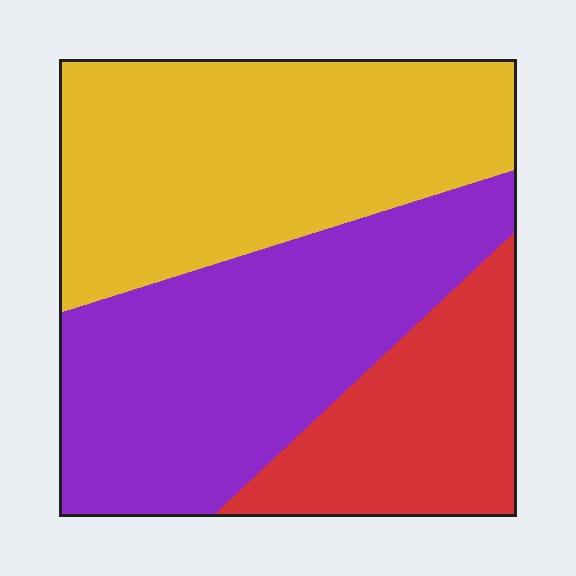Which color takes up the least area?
Red, at roughly 20%.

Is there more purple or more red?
Purple.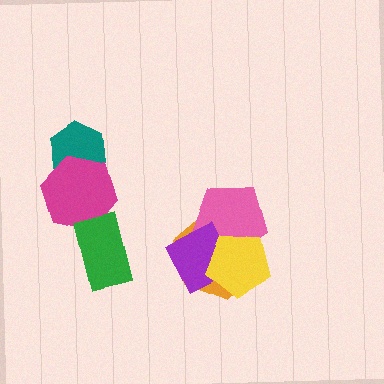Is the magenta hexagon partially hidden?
Yes, it is partially covered by another shape.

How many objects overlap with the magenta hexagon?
2 objects overlap with the magenta hexagon.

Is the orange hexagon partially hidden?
Yes, it is partially covered by another shape.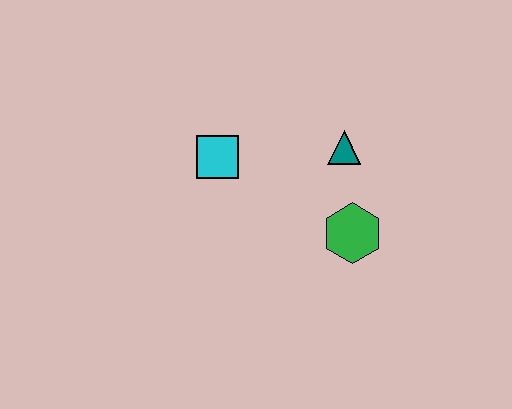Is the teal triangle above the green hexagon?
Yes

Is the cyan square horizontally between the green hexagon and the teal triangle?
No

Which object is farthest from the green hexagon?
The cyan square is farthest from the green hexagon.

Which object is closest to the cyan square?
The teal triangle is closest to the cyan square.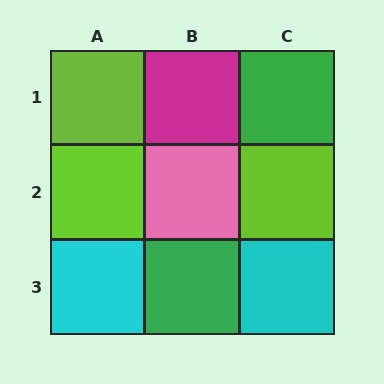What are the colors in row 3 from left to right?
Cyan, green, cyan.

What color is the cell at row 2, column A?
Lime.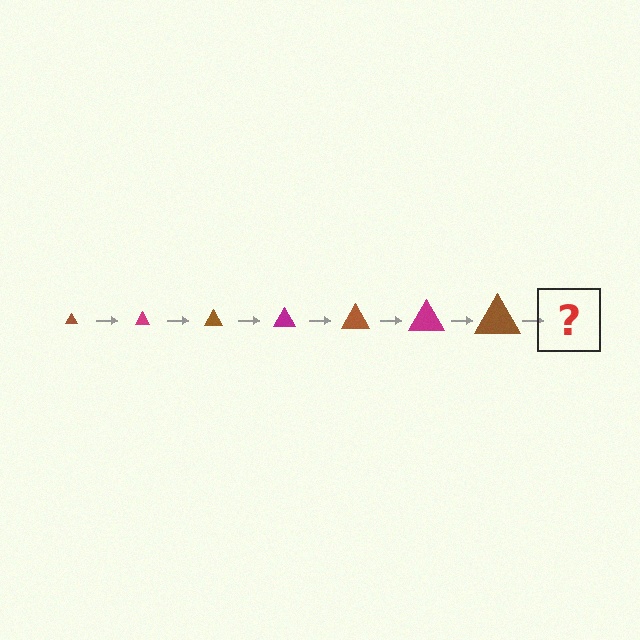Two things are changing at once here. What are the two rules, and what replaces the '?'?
The two rules are that the triangle grows larger each step and the color cycles through brown and magenta. The '?' should be a magenta triangle, larger than the previous one.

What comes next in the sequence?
The next element should be a magenta triangle, larger than the previous one.